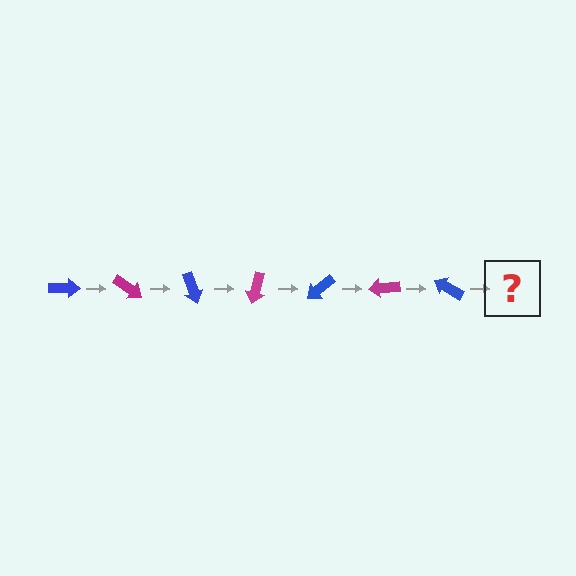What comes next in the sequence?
The next element should be a magenta arrow, rotated 245 degrees from the start.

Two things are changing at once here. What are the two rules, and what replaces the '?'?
The two rules are that it rotates 35 degrees each step and the color cycles through blue and magenta. The '?' should be a magenta arrow, rotated 245 degrees from the start.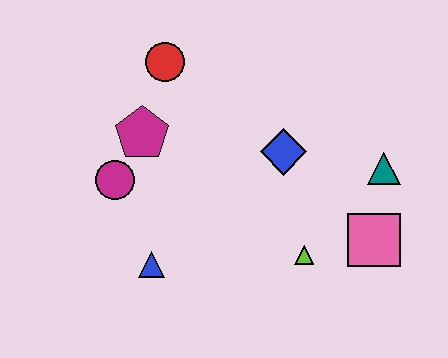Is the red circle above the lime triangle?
Yes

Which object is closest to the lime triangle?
The pink square is closest to the lime triangle.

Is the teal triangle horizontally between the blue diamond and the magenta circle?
No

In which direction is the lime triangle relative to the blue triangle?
The lime triangle is to the right of the blue triangle.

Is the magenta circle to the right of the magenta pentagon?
No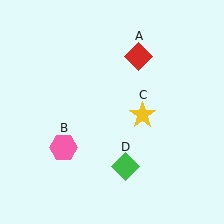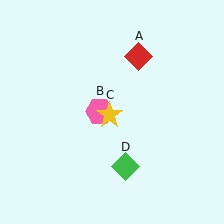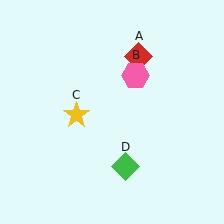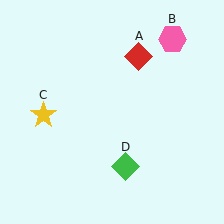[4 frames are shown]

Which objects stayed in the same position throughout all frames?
Red diamond (object A) and green diamond (object D) remained stationary.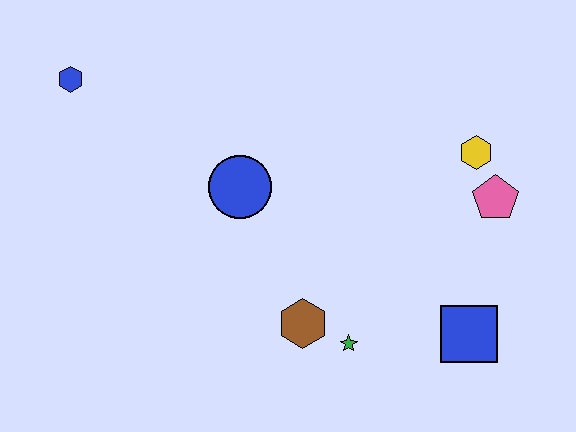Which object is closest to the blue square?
The green star is closest to the blue square.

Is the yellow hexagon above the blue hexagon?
No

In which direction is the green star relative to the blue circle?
The green star is below the blue circle.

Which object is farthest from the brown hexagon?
The blue hexagon is farthest from the brown hexagon.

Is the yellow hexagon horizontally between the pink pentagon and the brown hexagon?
Yes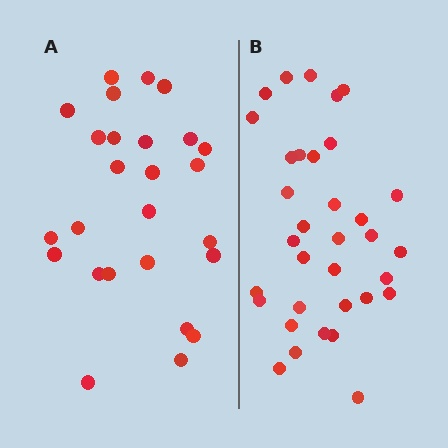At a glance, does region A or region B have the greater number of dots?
Region B (the right region) has more dots.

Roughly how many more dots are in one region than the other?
Region B has roughly 8 or so more dots than region A.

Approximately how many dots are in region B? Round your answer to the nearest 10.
About 30 dots. (The exact count is 34, which rounds to 30.)